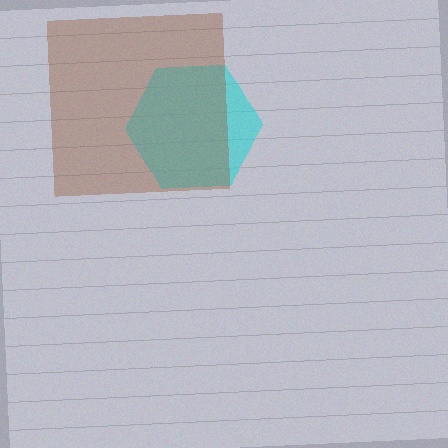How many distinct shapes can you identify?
There are 2 distinct shapes: a cyan hexagon, a brown square.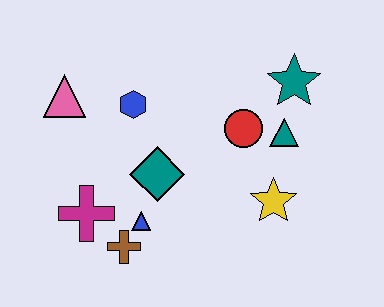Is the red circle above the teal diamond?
Yes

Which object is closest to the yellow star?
The teal triangle is closest to the yellow star.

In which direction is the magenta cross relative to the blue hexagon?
The magenta cross is below the blue hexagon.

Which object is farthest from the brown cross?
The teal star is farthest from the brown cross.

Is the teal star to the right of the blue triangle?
Yes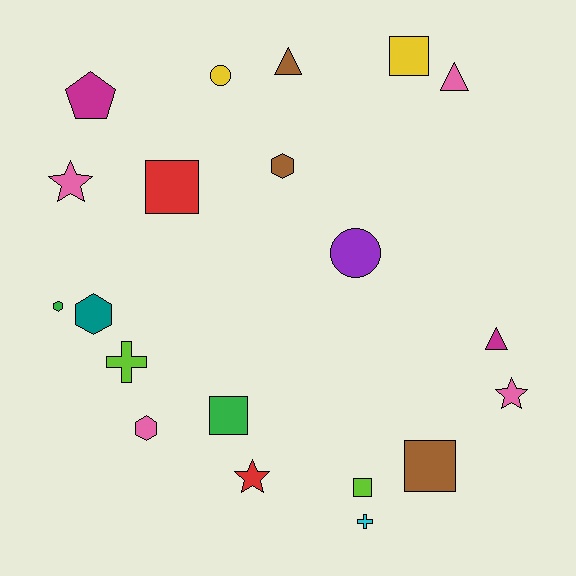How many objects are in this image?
There are 20 objects.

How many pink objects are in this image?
There are 4 pink objects.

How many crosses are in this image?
There are 2 crosses.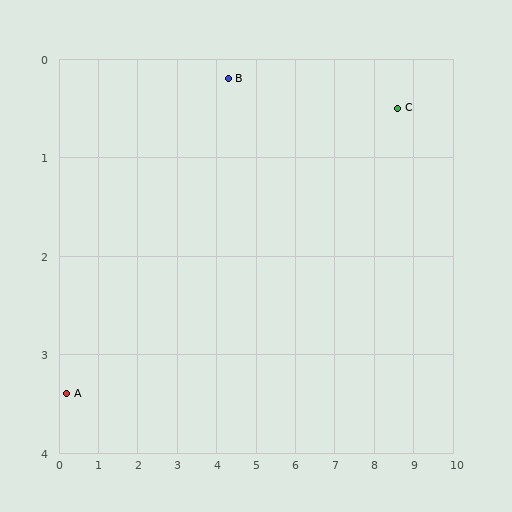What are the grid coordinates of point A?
Point A is at approximately (0.2, 3.4).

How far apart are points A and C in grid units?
Points A and C are about 8.9 grid units apart.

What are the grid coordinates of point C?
Point C is at approximately (8.6, 0.5).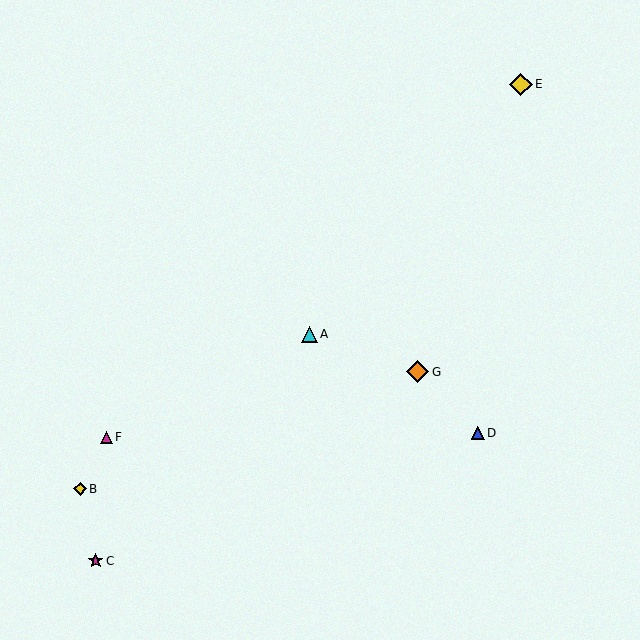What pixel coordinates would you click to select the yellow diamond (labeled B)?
Click at (80, 489) to select the yellow diamond B.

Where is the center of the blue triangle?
The center of the blue triangle is at (478, 433).